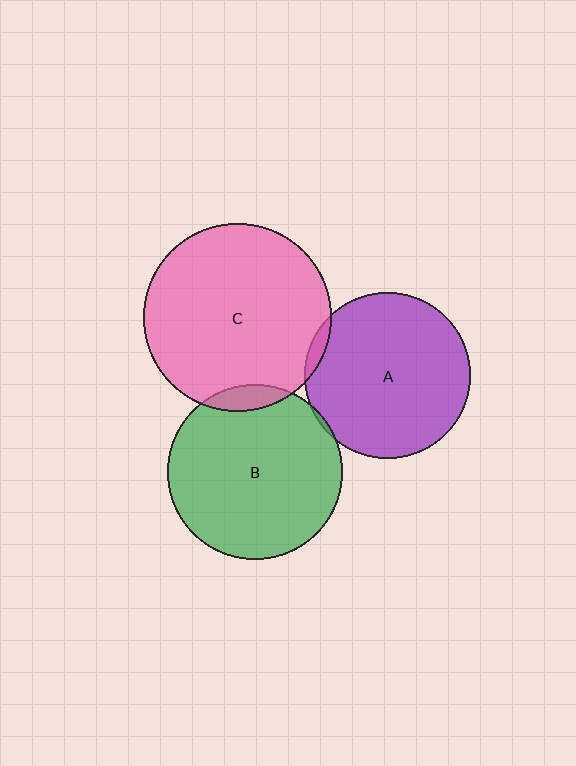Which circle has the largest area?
Circle C (pink).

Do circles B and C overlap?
Yes.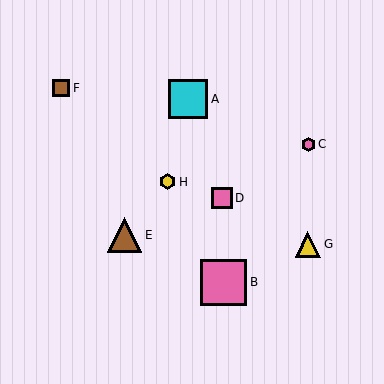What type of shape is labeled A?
Shape A is a cyan square.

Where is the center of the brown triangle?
The center of the brown triangle is at (125, 235).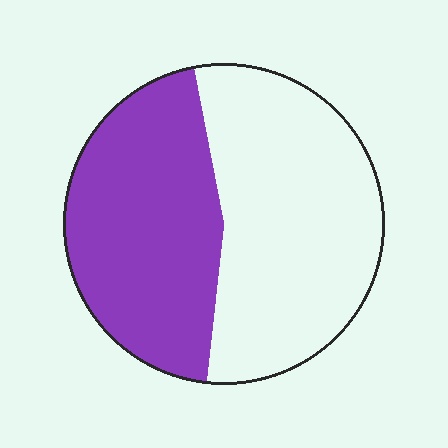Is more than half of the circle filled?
No.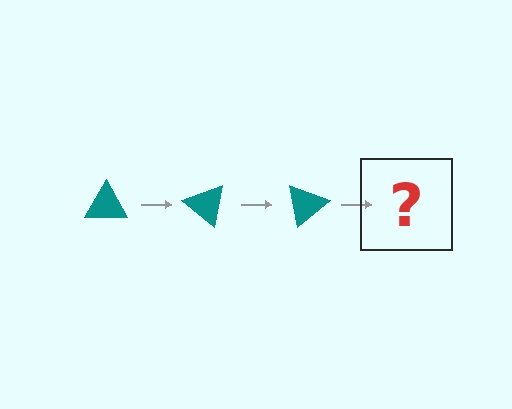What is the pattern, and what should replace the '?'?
The pattern is that the triangle rotates 40 degrees each step. The '?' should be a teal triangle rotated 120 degrees.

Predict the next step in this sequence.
The next step is a teal triangle rotated 120 degrees.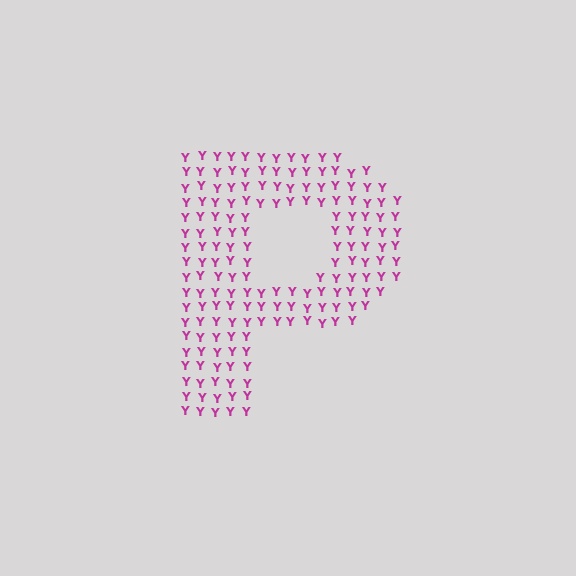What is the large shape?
The large shape is the letter P.